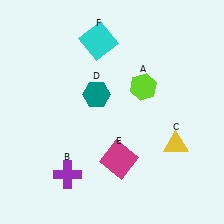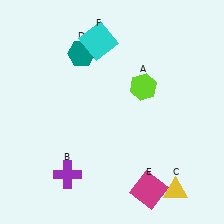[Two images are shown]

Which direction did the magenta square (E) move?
The magenta square (E) moved down.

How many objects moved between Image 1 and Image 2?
3 objects moved between the two images.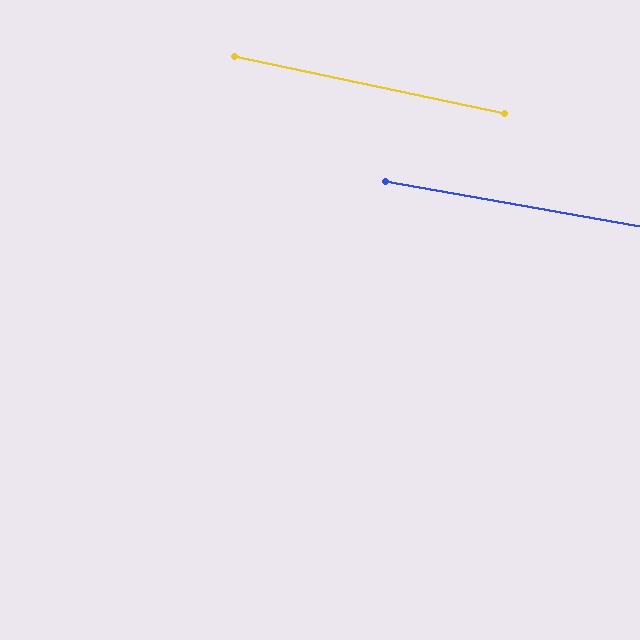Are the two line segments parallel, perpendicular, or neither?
Parallel — their directions differ by only 1.8°.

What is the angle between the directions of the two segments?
Approximately 2 degrees.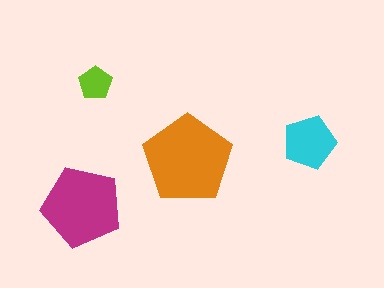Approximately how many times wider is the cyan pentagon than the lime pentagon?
About 1.5 times wider.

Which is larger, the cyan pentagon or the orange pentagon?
The orange one.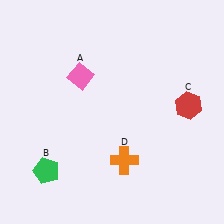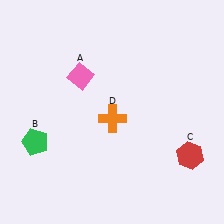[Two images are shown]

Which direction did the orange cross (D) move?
The orange cross (D) moved up.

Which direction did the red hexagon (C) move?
The red hexagon (C) moved down.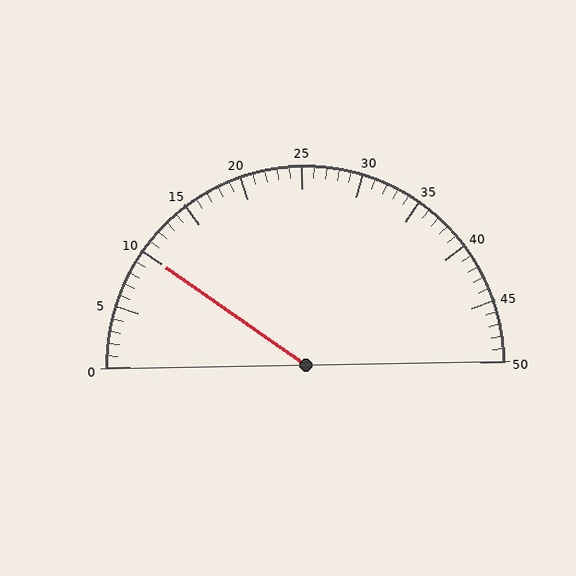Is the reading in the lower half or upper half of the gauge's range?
The reading is in the lower half of the range (0 to 50).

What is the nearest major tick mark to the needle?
The nearest major tick mark is 10.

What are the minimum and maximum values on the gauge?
The gauge ranges from 0 to 50.